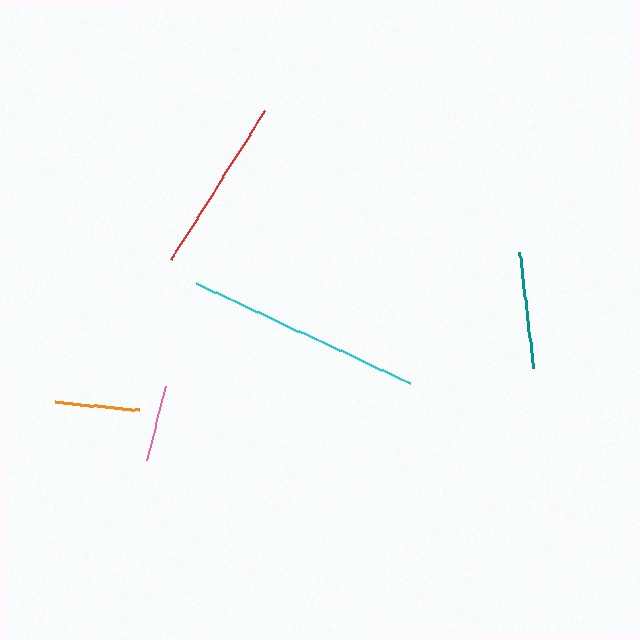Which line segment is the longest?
The cyan line is the longest at approximately 236 pixels.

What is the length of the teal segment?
The teal segment is approximately 116 pixels long.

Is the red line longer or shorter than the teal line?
The red line is longer than the teal line.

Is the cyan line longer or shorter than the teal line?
The cyan line is longer than the teal line.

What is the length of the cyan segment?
The cyan segment is approximately 236 pixels long.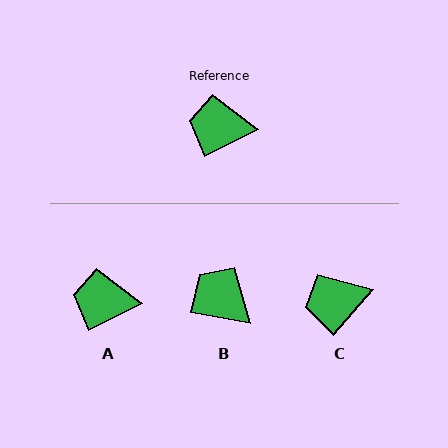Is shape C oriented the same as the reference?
No, it is off by about 22 degrees.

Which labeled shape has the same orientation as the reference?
A.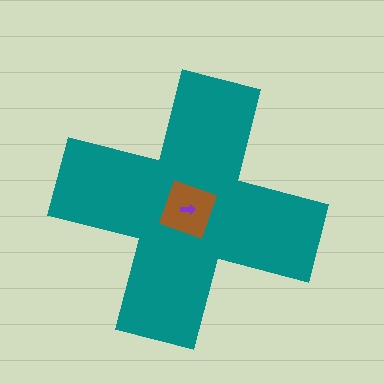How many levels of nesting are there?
3.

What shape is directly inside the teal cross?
The brown diamond.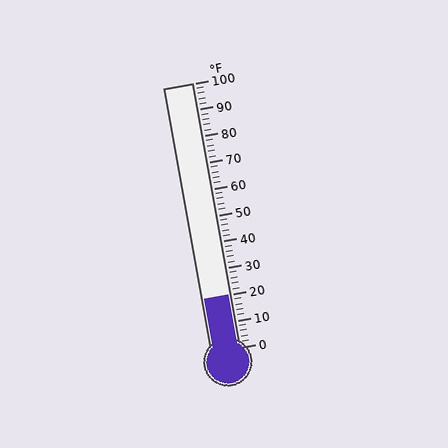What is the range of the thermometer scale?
The thermometer scale ranges from 0°F to 100°F.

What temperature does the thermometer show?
The thermometer shows approximately 20°F.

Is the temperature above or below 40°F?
The temperature is below 40°F.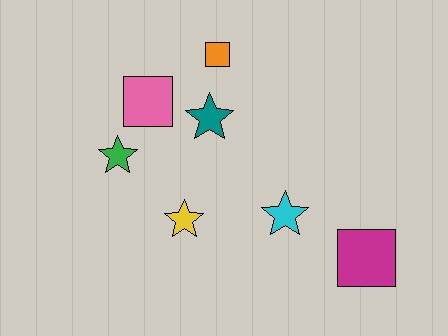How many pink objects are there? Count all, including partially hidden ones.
There is 1 pink object.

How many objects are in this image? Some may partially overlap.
There are 7 objects.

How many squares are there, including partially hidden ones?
There are 3 squares.